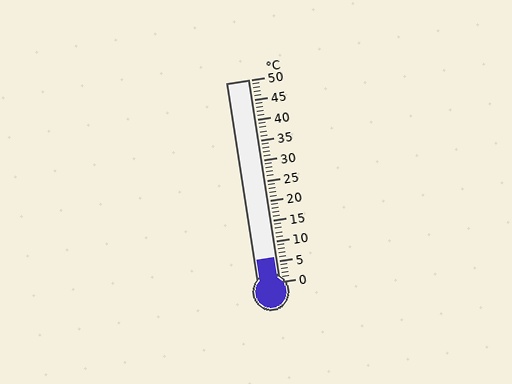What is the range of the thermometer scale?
The thermometer scale ranges from 0°C to 50°C.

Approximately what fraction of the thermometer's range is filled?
The thermometer is filled to approximately 10% of its range.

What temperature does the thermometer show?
The thermometer shows approximately 6°C.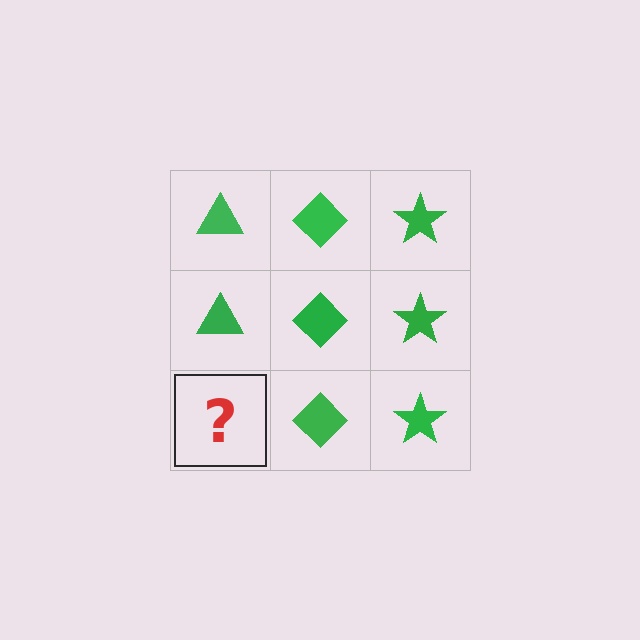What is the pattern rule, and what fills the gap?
The rule is that each column has a consistent shape. The gap should be filled with a green triangle.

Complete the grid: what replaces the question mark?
The question mark should be replaced with a green triangle.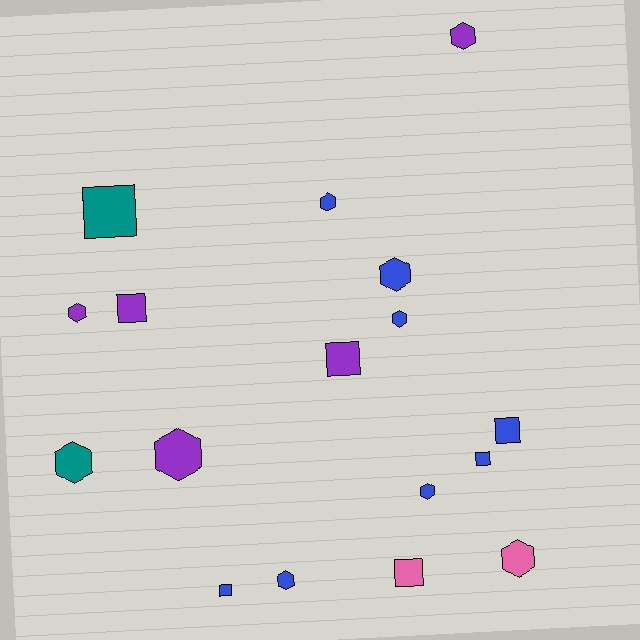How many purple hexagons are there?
There are 3 purple hexagons.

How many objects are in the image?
There are 17 objects.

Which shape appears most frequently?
Hexagon, with 10 objects.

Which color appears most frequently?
Blue, with 8 objects.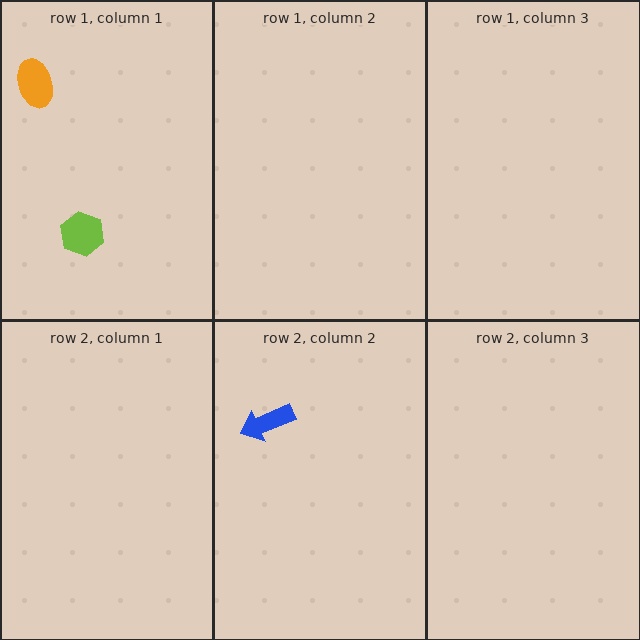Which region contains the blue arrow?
The row 2, column 2 region.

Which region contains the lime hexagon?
The row 1, column 1 region.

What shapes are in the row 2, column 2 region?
The blue arrow.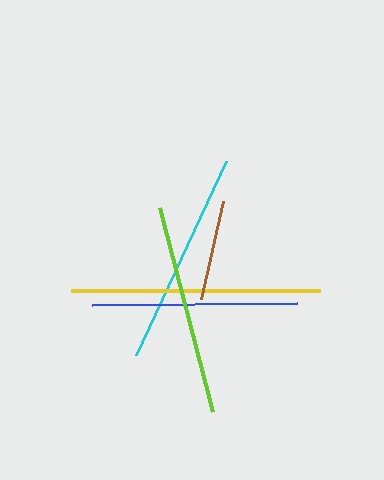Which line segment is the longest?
The yellow line is the longest at approximately 249 pixels.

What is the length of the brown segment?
The brown segment is approximately 100 pixels long.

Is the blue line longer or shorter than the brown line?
The blue line is longer than the brown line.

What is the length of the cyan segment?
The cyan segment is approximately 214 pixels long.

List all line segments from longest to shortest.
From longest to shortest: yellow, cyan, lime, blue, brown.